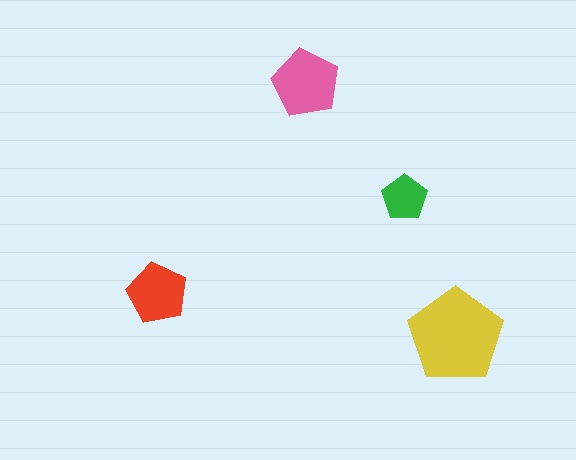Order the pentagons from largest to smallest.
the yellow one, the pink one, the red one, the green one.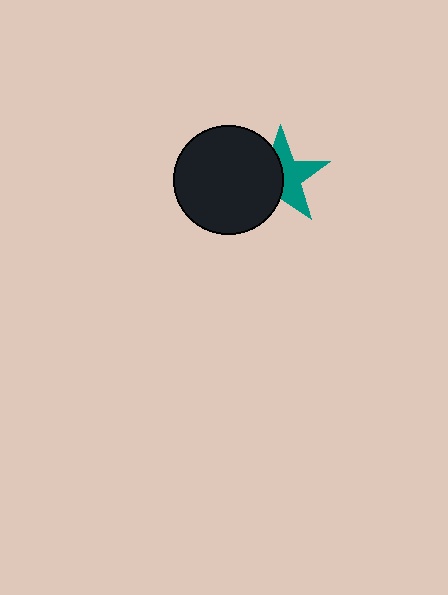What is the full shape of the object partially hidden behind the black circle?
The partially hidden object is a teal star.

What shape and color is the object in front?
The object in front is a black circle.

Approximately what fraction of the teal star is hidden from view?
Roughly 48% of the teal star is hidden behind the black circle.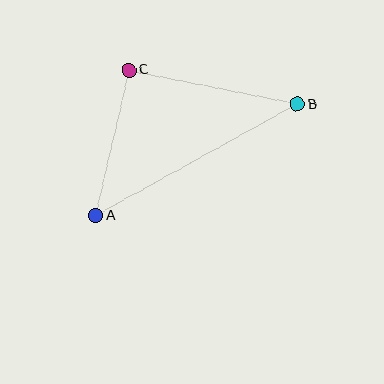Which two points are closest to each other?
Points A and C are closest to each other.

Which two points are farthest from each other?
Points A and B are farthest from each other.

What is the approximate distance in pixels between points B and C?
The distance between B and C is approximately 172 pixels.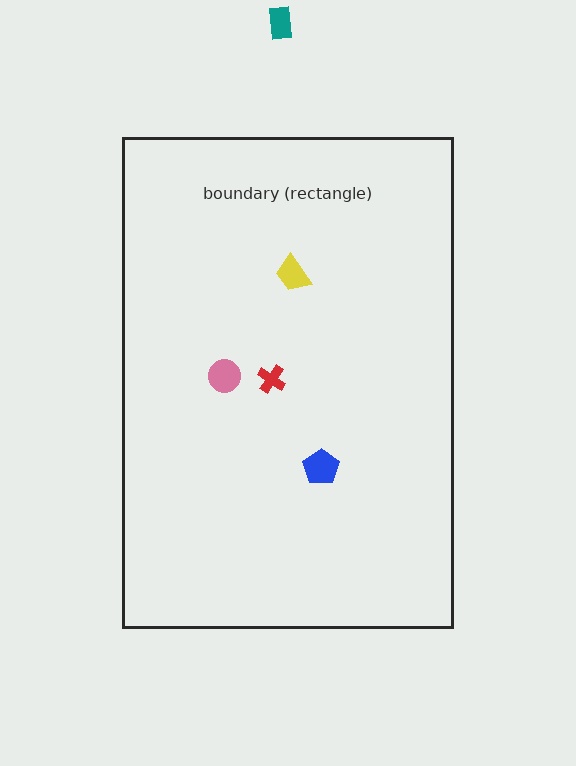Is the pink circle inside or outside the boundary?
Inside.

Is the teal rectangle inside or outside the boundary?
Outside.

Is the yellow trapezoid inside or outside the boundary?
Inside.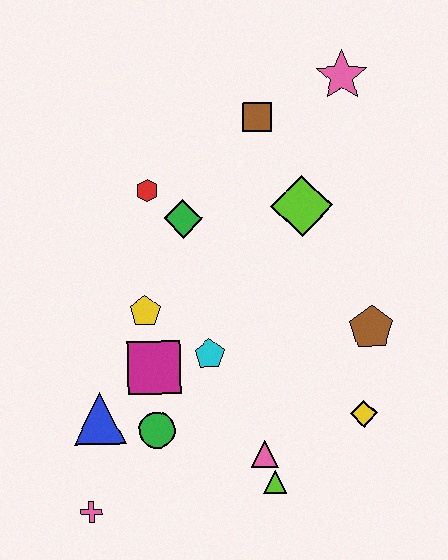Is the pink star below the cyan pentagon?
No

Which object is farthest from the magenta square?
The pink star is farthest from the magenta square.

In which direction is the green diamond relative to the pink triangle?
The green diamond is above the pink triangle.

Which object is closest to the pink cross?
The blue triangle is closest to the pink cross.